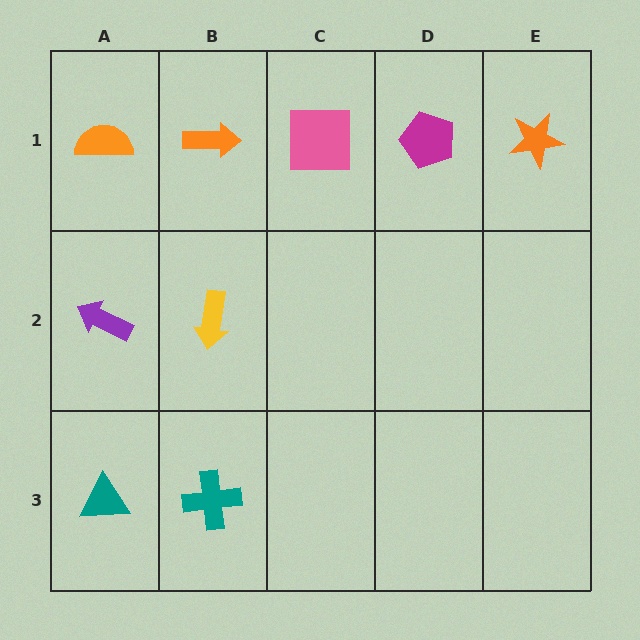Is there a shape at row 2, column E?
No, that cell is empty.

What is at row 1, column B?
An orange arrow.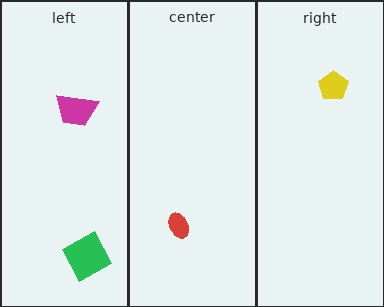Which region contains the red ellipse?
The center region.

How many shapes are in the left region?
2.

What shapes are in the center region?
The red ellipse.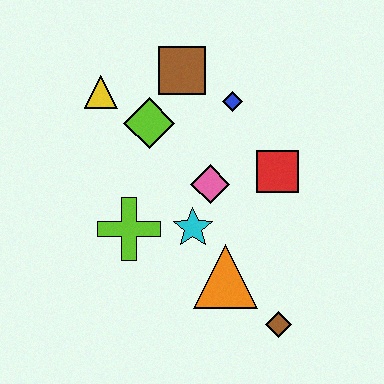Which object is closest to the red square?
The pink diamond is closest to the red square.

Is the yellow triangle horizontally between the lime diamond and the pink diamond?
No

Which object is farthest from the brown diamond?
The yellow triangle is farthest from the brown diamond.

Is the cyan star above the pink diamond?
No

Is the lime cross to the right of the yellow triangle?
Yes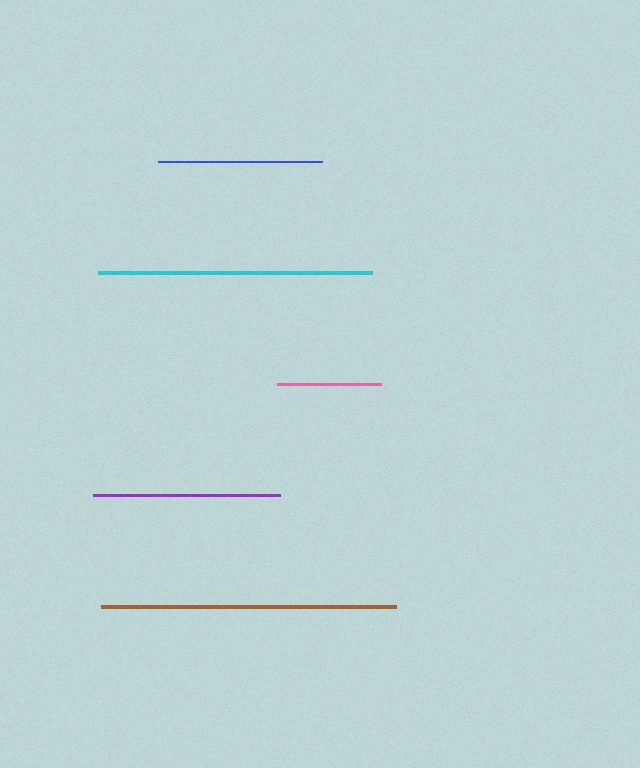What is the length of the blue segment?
The blue segment is approximately 164 pixels long.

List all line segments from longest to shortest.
From longest to shortest: brown, cyan, purple, blue, pink.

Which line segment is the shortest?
The pink line is the shortest at approximately 104 pixels.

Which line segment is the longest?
The brown line is the longest at approximately 295 pixels.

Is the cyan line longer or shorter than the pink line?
The cyan line is longer than the pink line.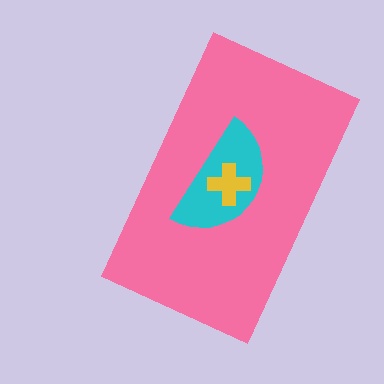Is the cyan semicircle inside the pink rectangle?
Yes.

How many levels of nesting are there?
3.